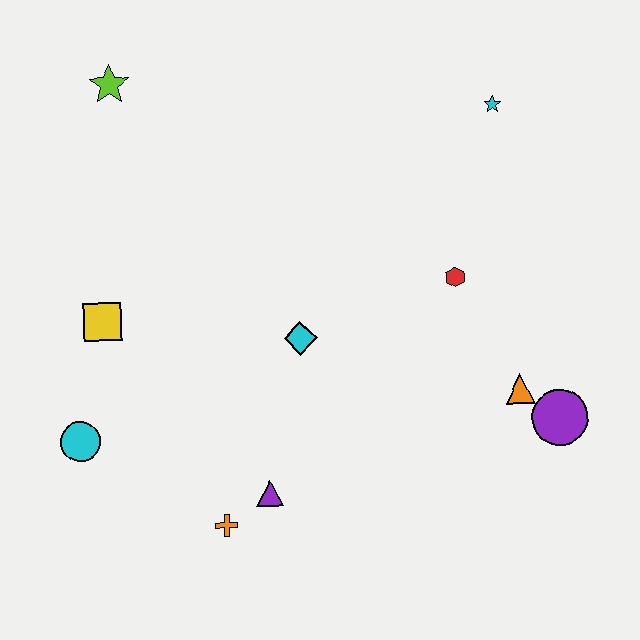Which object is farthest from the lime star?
The purple circle is farthest from the lime star.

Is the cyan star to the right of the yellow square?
Yes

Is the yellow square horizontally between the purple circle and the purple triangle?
No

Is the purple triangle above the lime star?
No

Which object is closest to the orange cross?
The purple triangle is closest to the orange cross.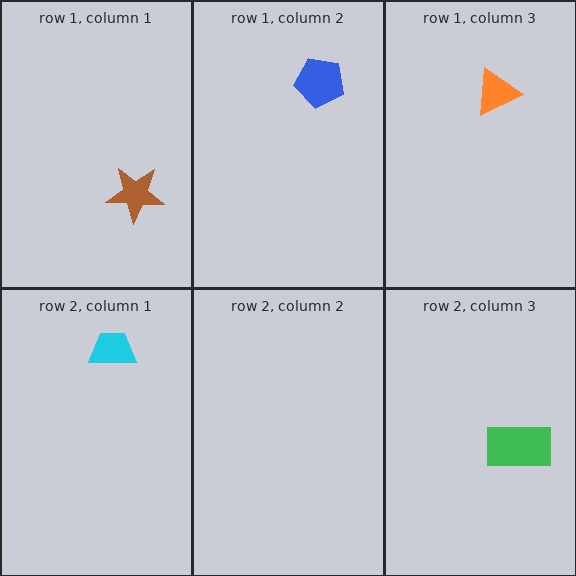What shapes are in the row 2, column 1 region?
The cyan trapezoid.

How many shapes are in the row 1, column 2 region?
1.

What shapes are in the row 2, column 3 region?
The green rectangle.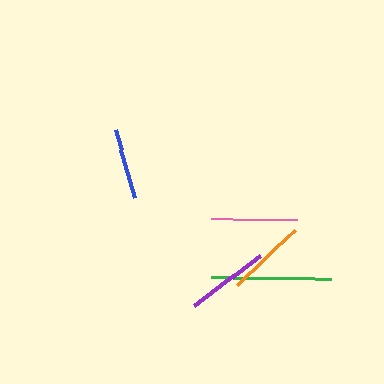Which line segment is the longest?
The green line is the longest at approximately 120 pixels.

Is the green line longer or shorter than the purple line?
The green line is longer than the purple line.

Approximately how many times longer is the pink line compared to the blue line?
The pink line is approximately 1.2 times the length of the blue line.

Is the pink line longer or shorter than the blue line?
The pink line is longer than the blue line.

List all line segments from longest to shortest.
From longest to shortest: green, pink, purple, orange, blue.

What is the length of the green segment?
The green segment is approximately 120 pixels long.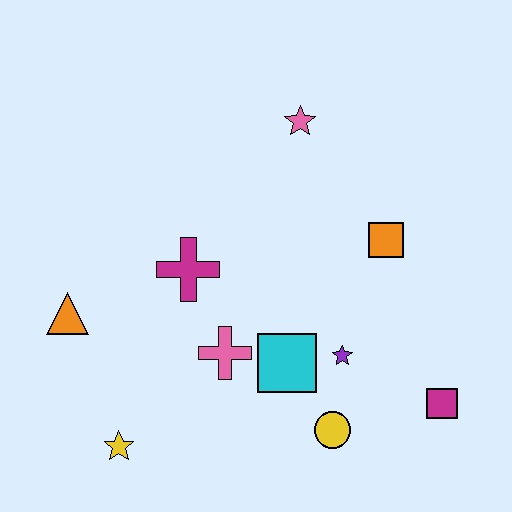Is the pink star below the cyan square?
No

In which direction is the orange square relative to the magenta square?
The orange square is above the magenta square.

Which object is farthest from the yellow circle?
The pink star is farthest from the yellow circle.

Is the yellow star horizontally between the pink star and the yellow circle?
No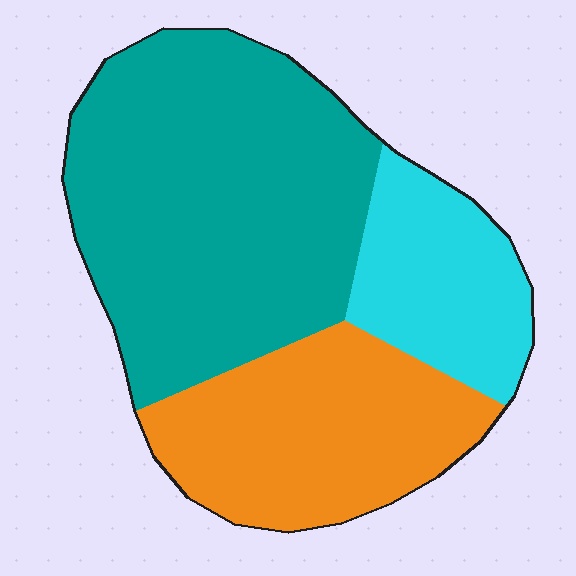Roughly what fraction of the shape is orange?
Orange covers roughly 30% of the shape.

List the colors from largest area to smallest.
From largest to smallest: teal, orange, cyan.